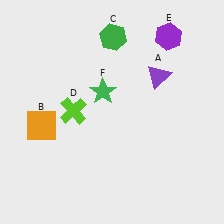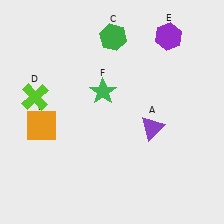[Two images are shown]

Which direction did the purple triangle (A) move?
The purple triangle (A) moved down.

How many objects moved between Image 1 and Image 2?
2 objects moved between the two images.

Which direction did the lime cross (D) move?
The lime cross (D) moved left.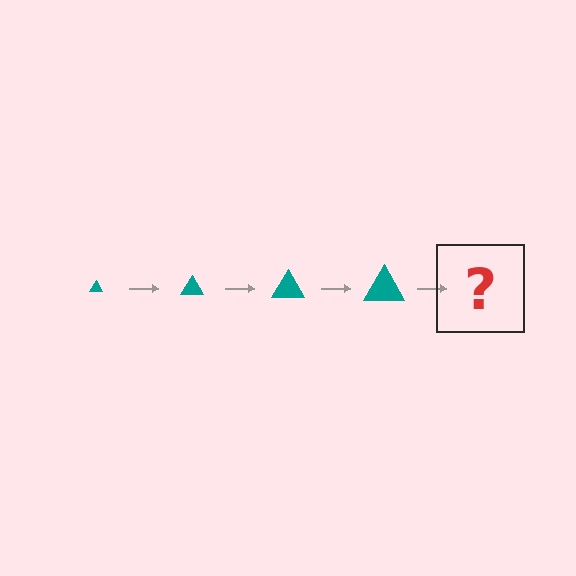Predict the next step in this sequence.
The next step is a teal triangle, larger than the previous one.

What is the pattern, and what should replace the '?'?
The pattern is that the triangle gets progressively larger each step. The '?' should be a teal triangle, larger than the previous one.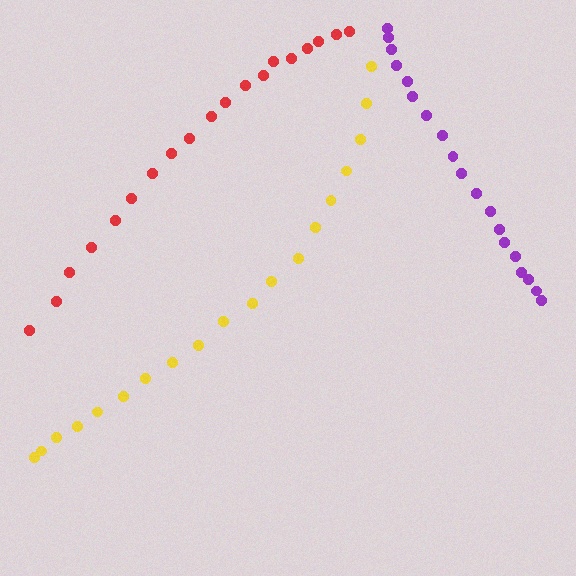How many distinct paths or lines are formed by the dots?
There are 3 distinct paths.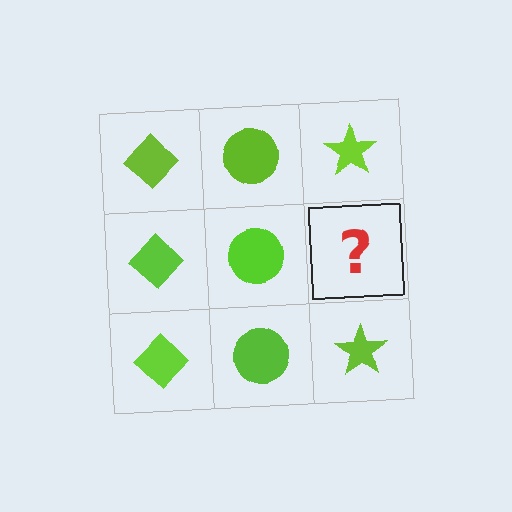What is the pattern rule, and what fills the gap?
The rule is that each column has a consistent shape. The gap should be filled with a lime star.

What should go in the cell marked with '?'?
The missing cell should contain a lime star.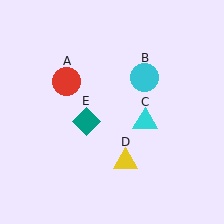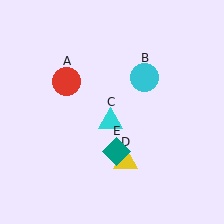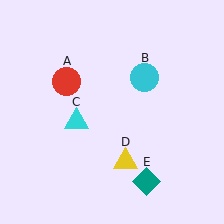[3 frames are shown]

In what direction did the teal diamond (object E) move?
The teal diamond (object E) moved down and to the right.